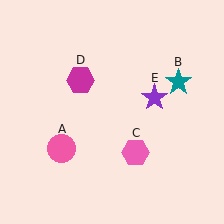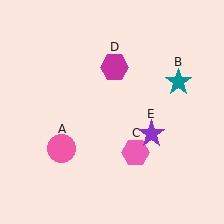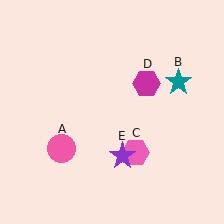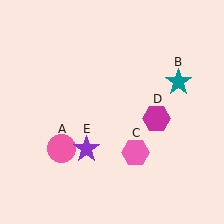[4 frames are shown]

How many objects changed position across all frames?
2 objects changed position: magenta hexagon (object D), purple star (object E).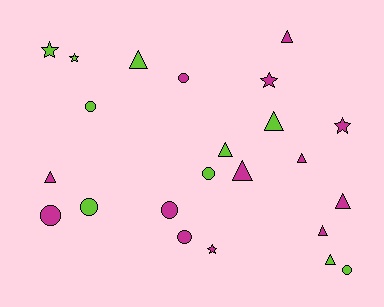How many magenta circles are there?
There are 4 magenta circles.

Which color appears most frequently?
Magenta, with 13 objects.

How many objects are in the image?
There are 23 objects.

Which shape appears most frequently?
Triangle, with 10 objects.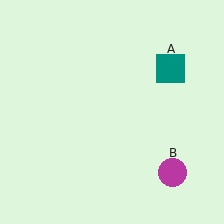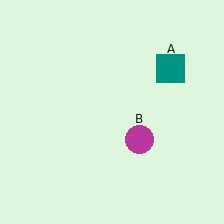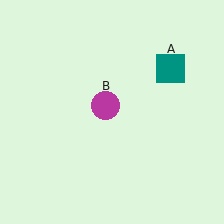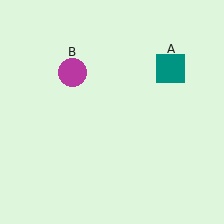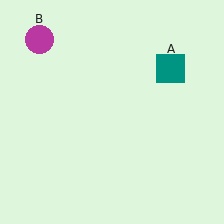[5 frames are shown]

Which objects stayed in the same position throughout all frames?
Teal square (object A) remained stationary.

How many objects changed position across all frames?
1 object changed position: magenta circle (object B).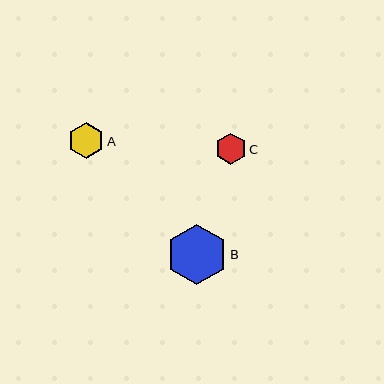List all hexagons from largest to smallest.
From largest to smallest: B, A, C.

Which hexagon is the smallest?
Hexagon C is the smallest with a size of approximately 31 pixels.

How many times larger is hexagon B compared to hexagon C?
Hexagon B is approximately 2.0 times the size of hexagon C.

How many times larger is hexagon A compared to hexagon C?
Hexagon A is approximately 1.2 times the size of hexagon C.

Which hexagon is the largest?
Hexagon B is the largest with a size of approximately 61 pixels.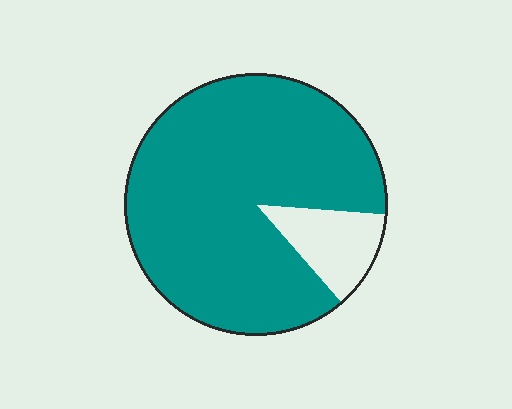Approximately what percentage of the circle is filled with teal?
Approximately 90%.